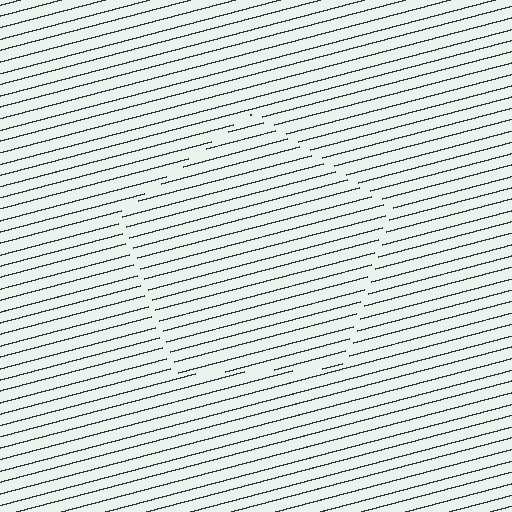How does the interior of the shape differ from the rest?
The interior of the shape contains the same grating, shifted by half a period — the contour is defined by the phase discontinuity where line-ends from the inner and outer gratings abut.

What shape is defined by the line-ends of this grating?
An illusory pentagon. The interior of the shape contains the same grating, shifted by half a period — the contour is defined by the phase discontinuity where line-ends from the inner and outer gratings abut.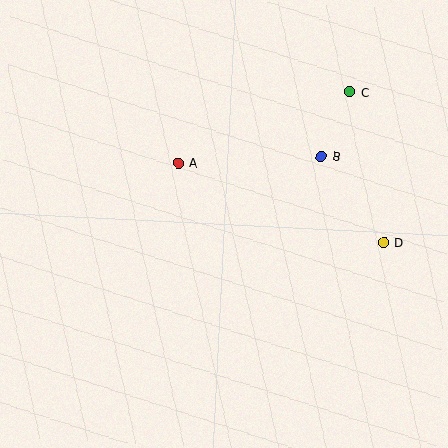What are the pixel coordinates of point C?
Point C is at (350, 92).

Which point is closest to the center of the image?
Point A at (178, 163) is closest to the center.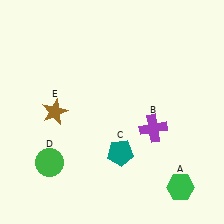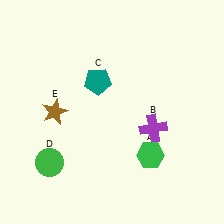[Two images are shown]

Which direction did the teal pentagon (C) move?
The teal pentagon (C) moved up.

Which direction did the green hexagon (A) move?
The green hexagon (A) moved up.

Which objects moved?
The objects that moved are: the green hexagon (A), the teal pentagon (C).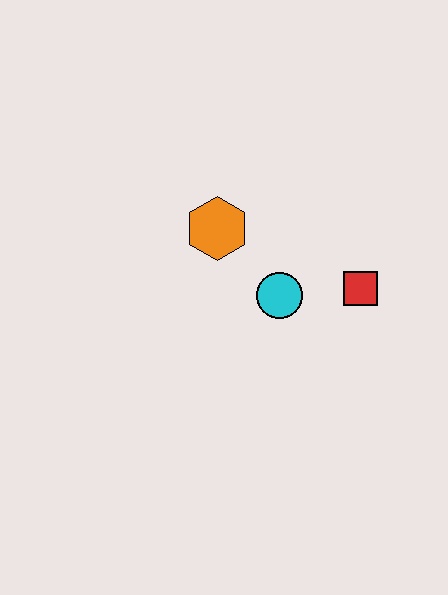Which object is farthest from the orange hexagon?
The red square is farthest from the orange hexagon.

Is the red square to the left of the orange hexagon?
No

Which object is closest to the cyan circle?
The red square is closest to the cyan circle.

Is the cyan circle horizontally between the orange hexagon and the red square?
Yes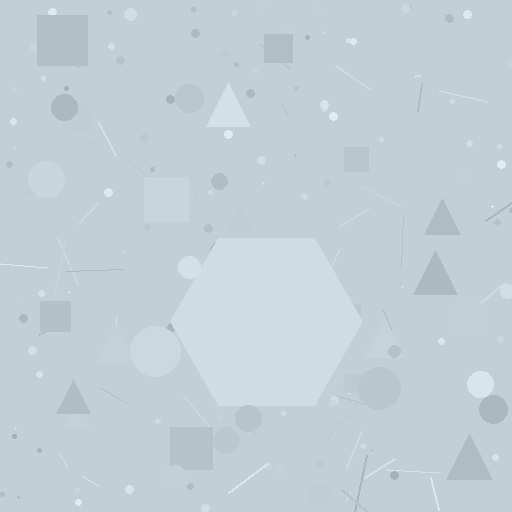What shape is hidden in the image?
A hexagon is hidden in the image.